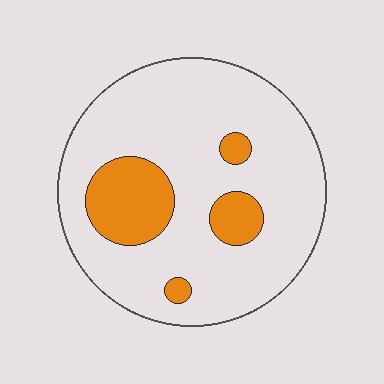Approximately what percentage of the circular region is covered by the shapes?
Approximately 20%.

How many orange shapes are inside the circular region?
4.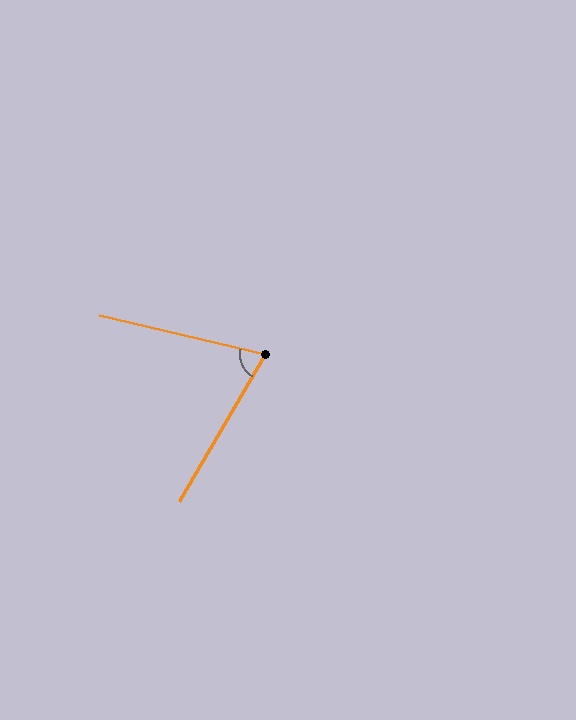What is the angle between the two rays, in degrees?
Approximately 73 degrees.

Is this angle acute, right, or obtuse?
It is acute.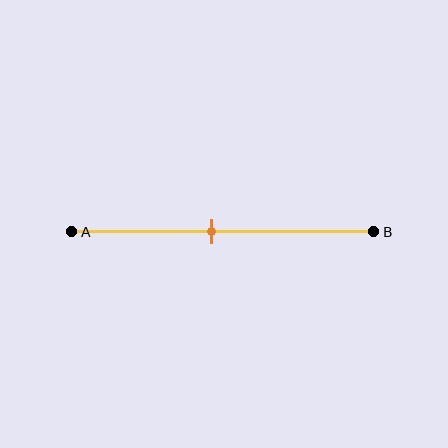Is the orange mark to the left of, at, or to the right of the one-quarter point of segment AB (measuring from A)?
The orange mark is to the right of the one-quarter point of segment AB.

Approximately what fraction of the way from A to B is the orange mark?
The orange mark is approximately 45% of the way from A to B.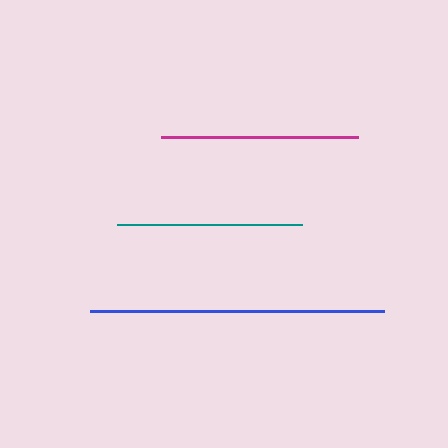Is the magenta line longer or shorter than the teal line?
The magenta line is longer than the teal line.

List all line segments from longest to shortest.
From longest to shortest: blue, magenta, teal.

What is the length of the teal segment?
The teal segment is approximately 185 pixels long.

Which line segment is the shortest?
The teal line is the shortest at approximately 185 pixels.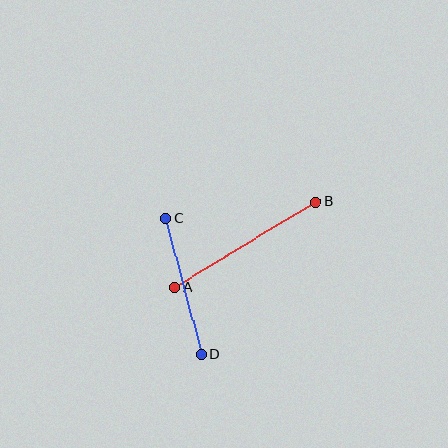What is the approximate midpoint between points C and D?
The midpoint is at approximately (184, 286) pixels.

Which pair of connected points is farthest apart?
Points A and B are farthest apart.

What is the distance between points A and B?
The distance is approximately 164 pixels.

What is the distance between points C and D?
The distance is approximately 141 pixels.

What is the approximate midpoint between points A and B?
The midpoint is at approximately (245, 245) pixels.